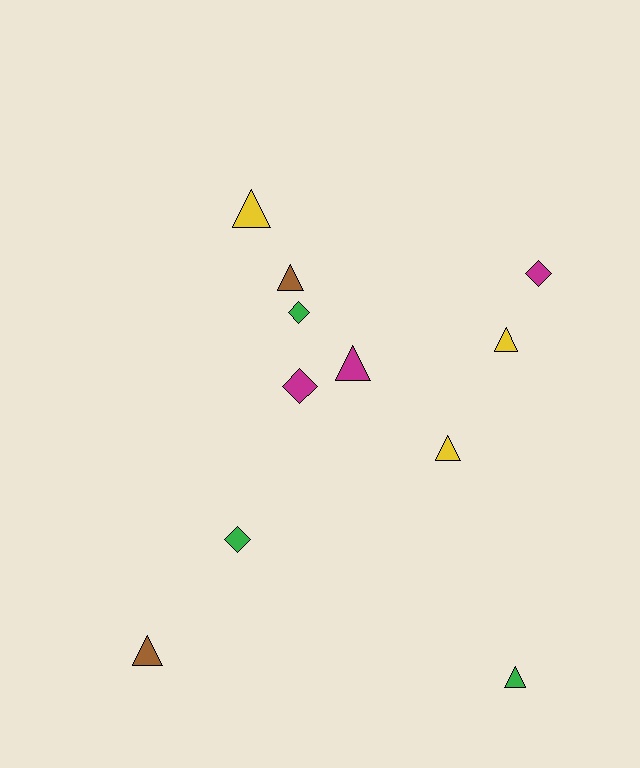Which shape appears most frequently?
Triangle, with 7 objects.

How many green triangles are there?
There is 1 green triangle.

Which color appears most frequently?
Yellow, with 3 objects.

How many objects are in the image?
There are 11 objects.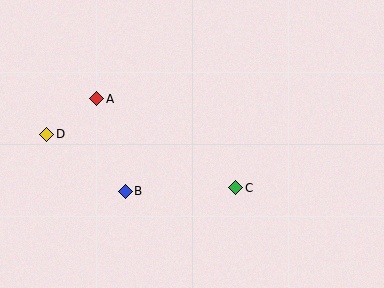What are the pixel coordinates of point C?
Point C is at (236, 188).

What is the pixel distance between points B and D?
The distance between B and D is 97 pixels.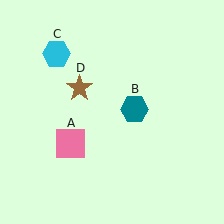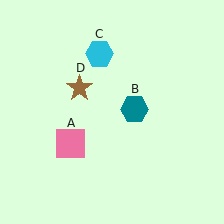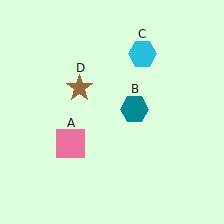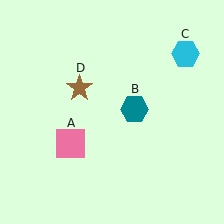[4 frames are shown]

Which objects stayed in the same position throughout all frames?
Pink square (object A) and teal hexagon (object B) and brown star (object D) remained stationary.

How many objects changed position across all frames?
1 object changed position: cyan hexagon (object C).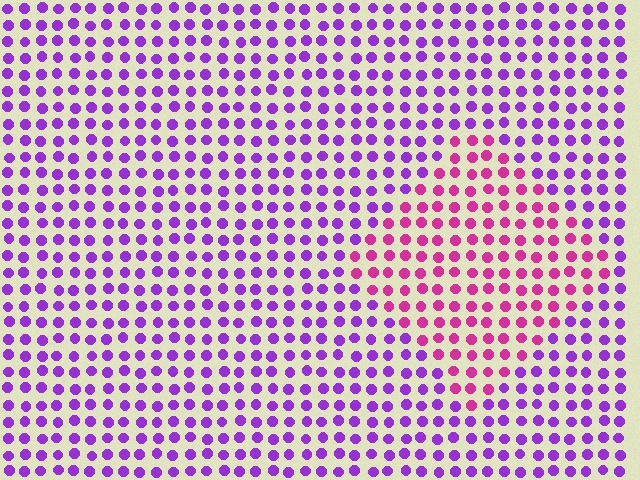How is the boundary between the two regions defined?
The boundary is defined purely by a slight shift in hue (about 43 degrees). Spacing, size, and orientation are identical on both sides.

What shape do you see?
I see a diamond.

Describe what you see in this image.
The image is filled with small purple elements in a uniform arrangement. A diamond-shaped region is visible where the elements are tinted to a slightly different hue, forming a subtle color boundary.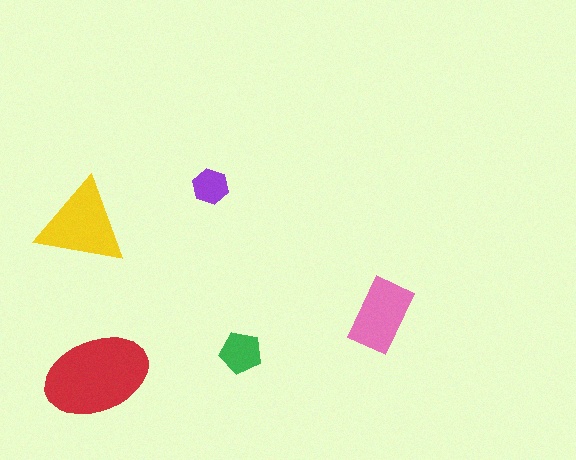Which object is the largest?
The red ellipse.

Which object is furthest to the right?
The pink rectangle is rightmost.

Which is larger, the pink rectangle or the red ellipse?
The red ellipse.